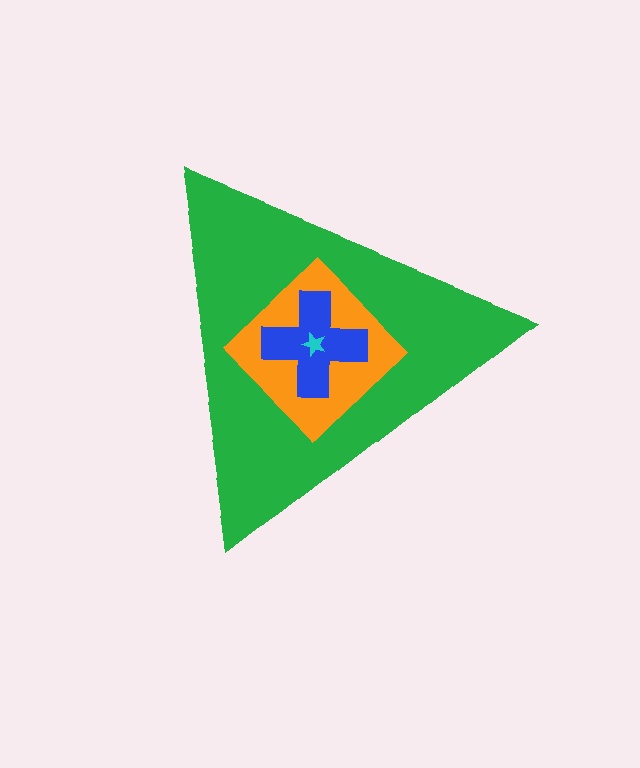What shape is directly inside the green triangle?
The orange diamond.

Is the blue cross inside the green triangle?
Yes.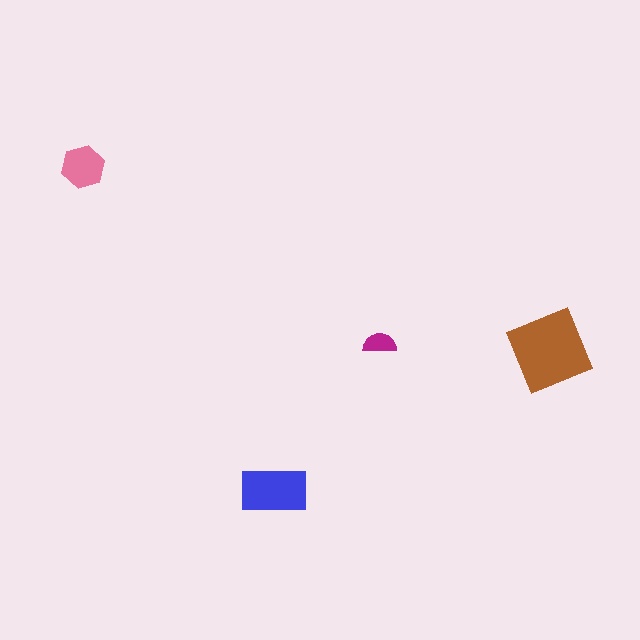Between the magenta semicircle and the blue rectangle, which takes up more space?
The blue rectangle.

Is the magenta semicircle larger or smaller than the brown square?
Smaller.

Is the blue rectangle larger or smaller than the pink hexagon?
Larger.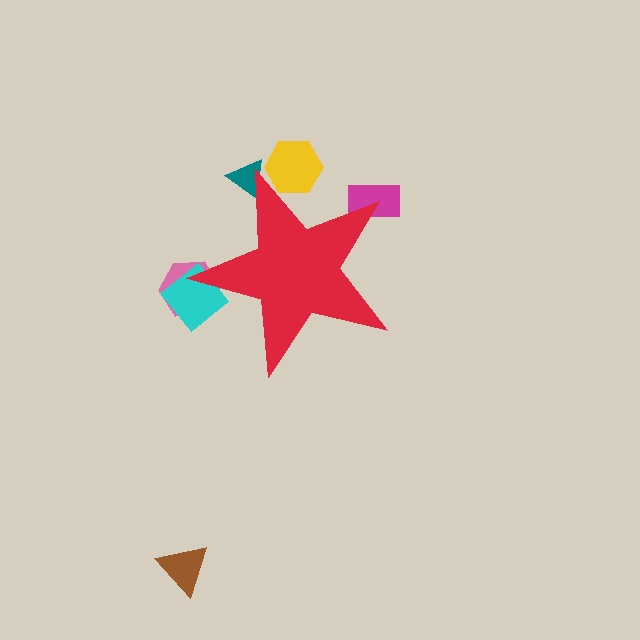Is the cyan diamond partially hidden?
Yes, the cyan diamond is partially hidden behind the red star.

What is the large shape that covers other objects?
A red star.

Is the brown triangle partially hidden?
No, the brown triangle is fully visible.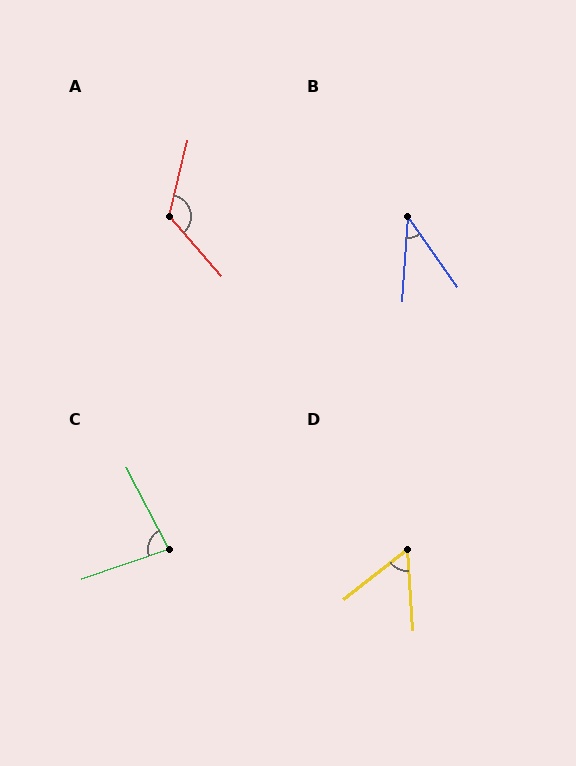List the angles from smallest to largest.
B (39°), D (56°), C (82°), A (125°).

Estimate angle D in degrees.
Approximately 56 degrees.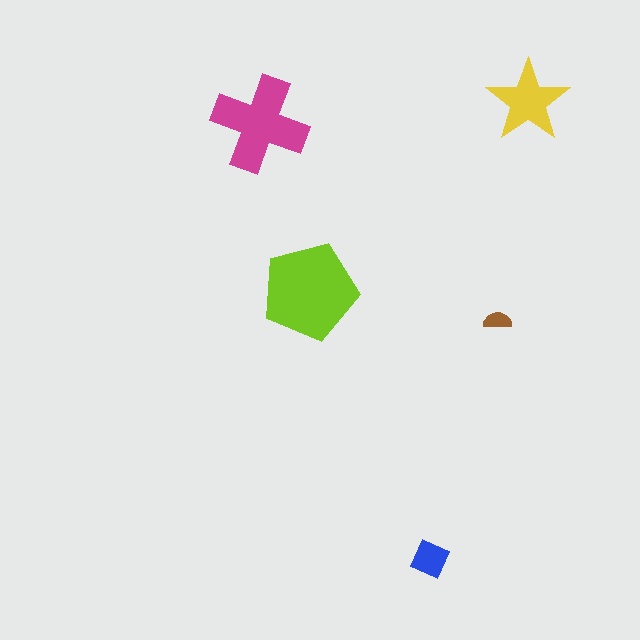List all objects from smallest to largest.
The brown semicircle, the blue diamond, the yellow star, the magenta cross, the lime pentagon.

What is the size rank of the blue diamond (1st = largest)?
4th.